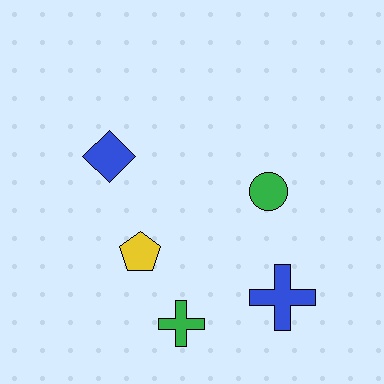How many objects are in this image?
There are 5 objects.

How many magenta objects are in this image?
There are no magenta objects.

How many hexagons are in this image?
There are no hexagons.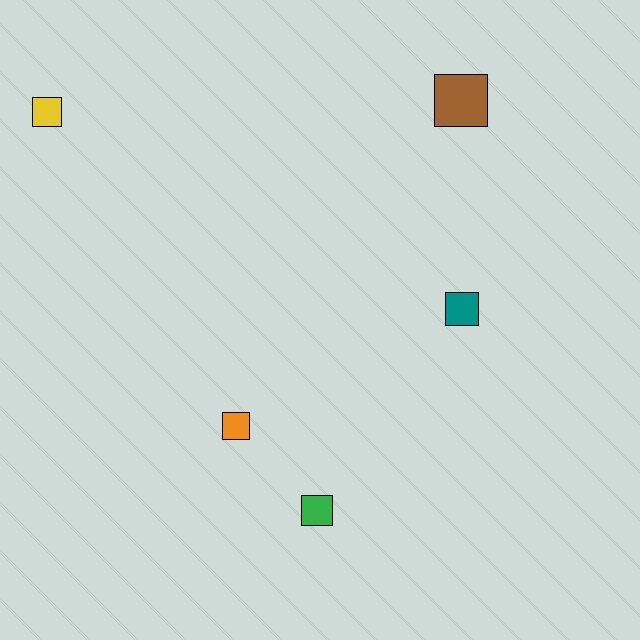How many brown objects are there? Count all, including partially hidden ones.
There is 1 brown object.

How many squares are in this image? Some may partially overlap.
There are 5 squares.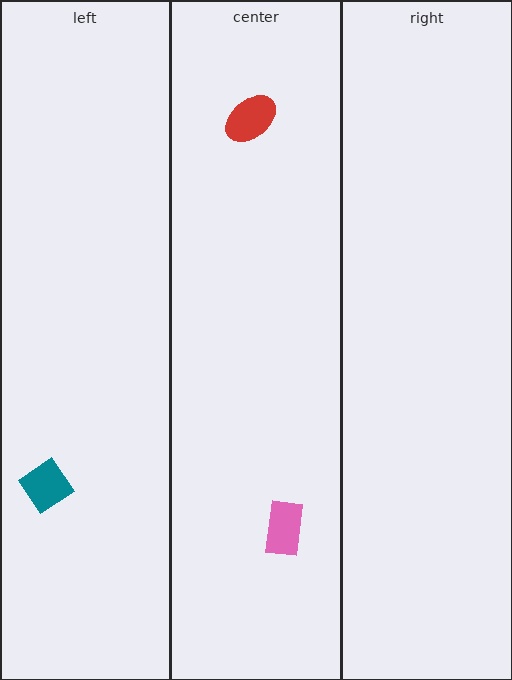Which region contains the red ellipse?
The center region.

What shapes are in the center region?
The pink rectangle, the red ellipse.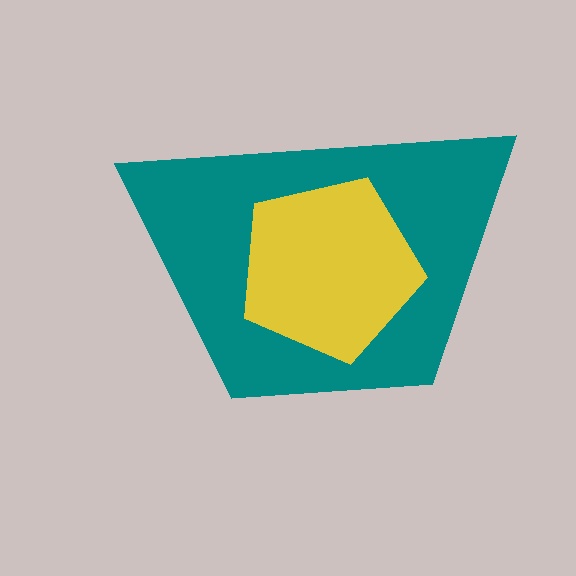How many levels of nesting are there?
2.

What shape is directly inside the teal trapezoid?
The yellow pentagon.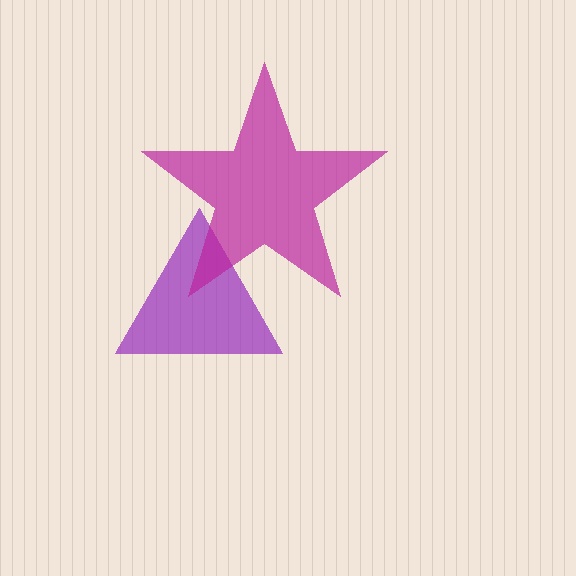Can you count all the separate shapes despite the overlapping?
Yes, there are 2 separate shapes.